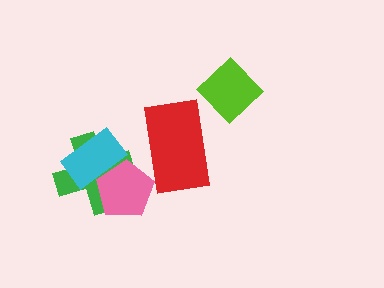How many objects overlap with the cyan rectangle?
2 objects overlap with the cyan rectangle.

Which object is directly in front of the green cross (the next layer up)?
The cyan rectangle is directly in front of the green cross.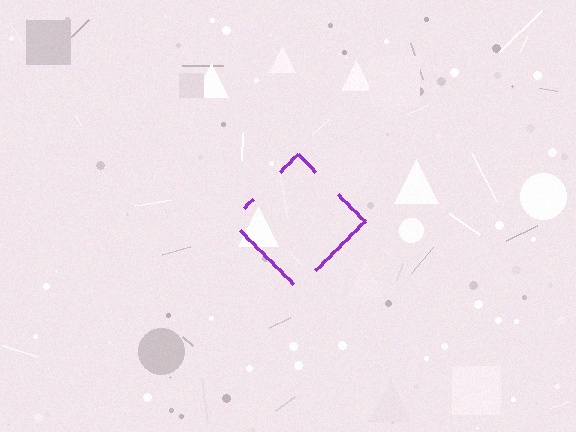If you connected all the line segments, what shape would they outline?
They would outline a diamond.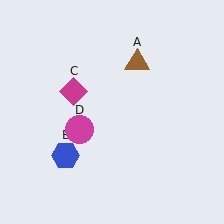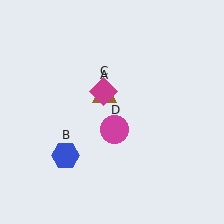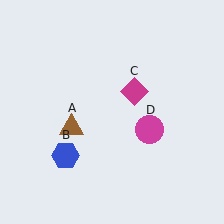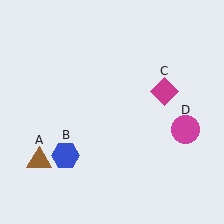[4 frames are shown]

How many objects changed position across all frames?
3 objects changed position: brown triangle (object A), magenta diamond (object C), magenta circle (object D).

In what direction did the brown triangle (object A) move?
The brown triangle (object A) moved down and to the left.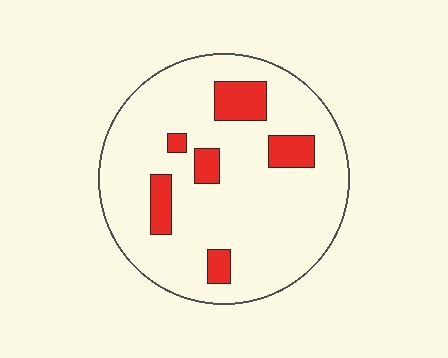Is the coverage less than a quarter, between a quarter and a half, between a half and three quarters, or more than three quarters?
Less than a quarter.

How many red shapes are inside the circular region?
6.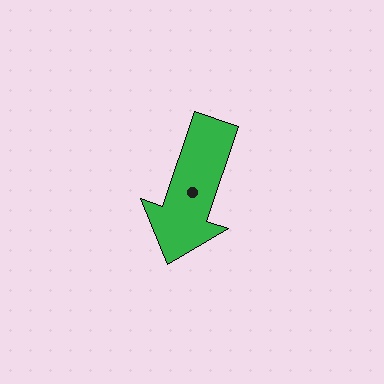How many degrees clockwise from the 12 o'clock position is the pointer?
Approximately 199 degrees.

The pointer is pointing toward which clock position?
Roughly 7 o'clock.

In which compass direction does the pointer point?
South.